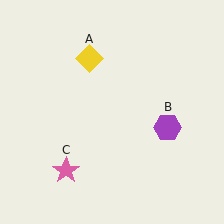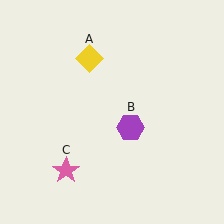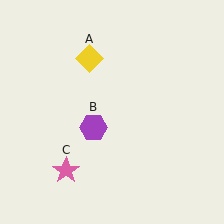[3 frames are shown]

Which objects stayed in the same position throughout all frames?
Yellow diamond (object A) and pink star (object C) remained stationary.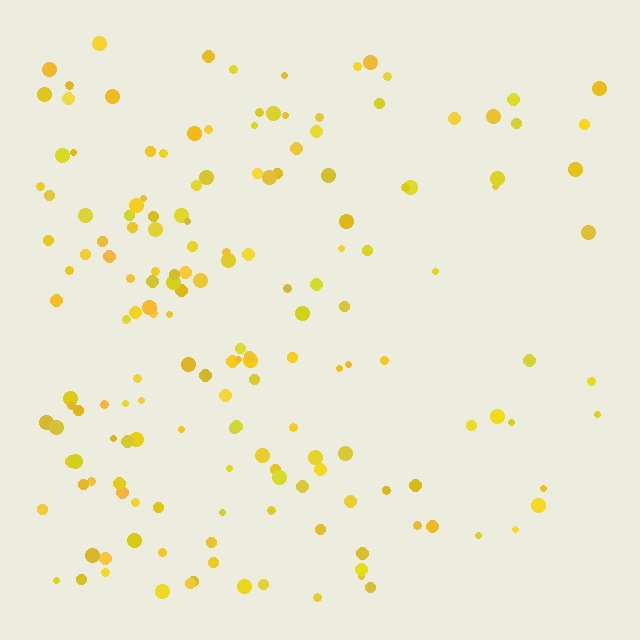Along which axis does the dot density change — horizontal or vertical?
Horizontal.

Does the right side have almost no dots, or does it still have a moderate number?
Still a moderate number, just noticeably fewer than the left.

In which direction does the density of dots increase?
From right to left, with the left side densest.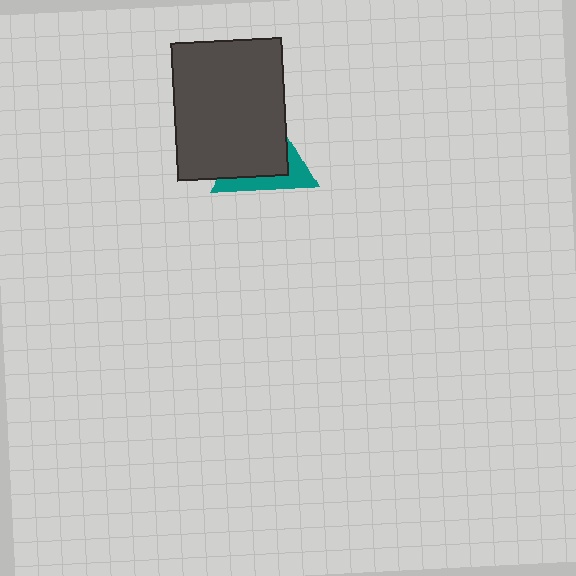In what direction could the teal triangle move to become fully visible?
The teal triangle could move toward the lower-right. That would shift it out from behind the dark gray rectangle entirely.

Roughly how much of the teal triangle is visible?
A small part of it is visible (roughly 35%).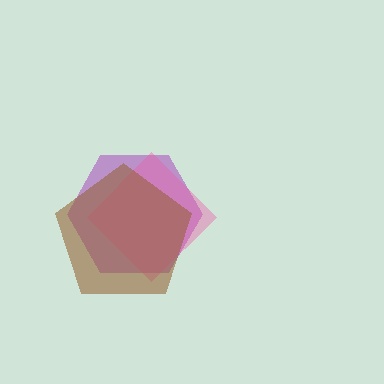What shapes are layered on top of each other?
The layered shapes are: a purple hexagon, a pink diamond, a brown pentagon.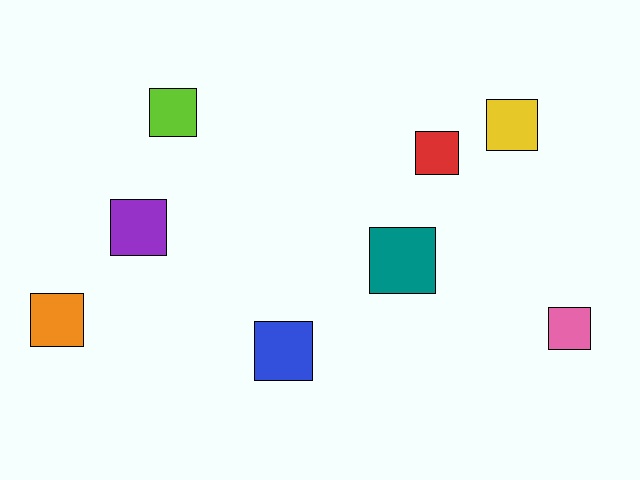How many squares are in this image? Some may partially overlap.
There are 8 squares.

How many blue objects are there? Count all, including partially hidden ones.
There is 1 blue object.